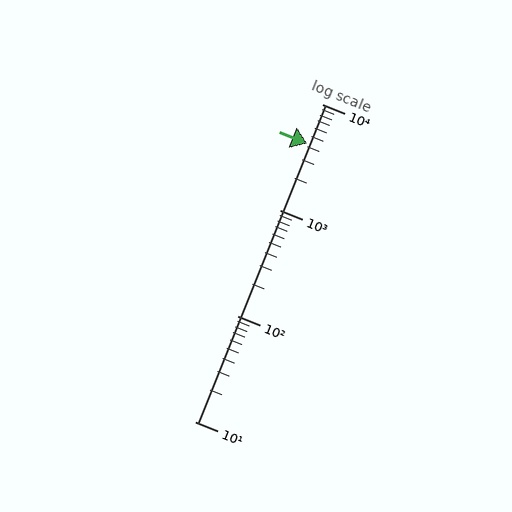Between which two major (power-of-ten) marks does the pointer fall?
The pointer is between 1000 and 10000.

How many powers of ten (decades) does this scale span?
The scale spans 3 decades, from 10 to 10000.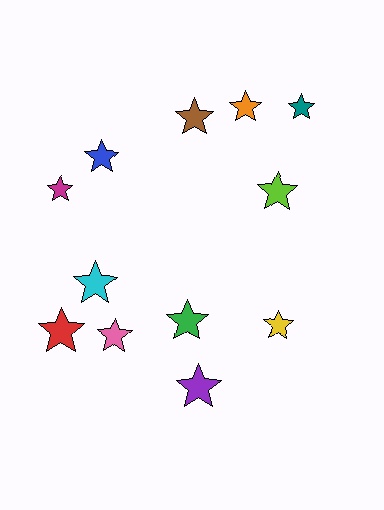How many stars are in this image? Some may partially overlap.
There are 12 stars.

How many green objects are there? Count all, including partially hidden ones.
There is 1 green object.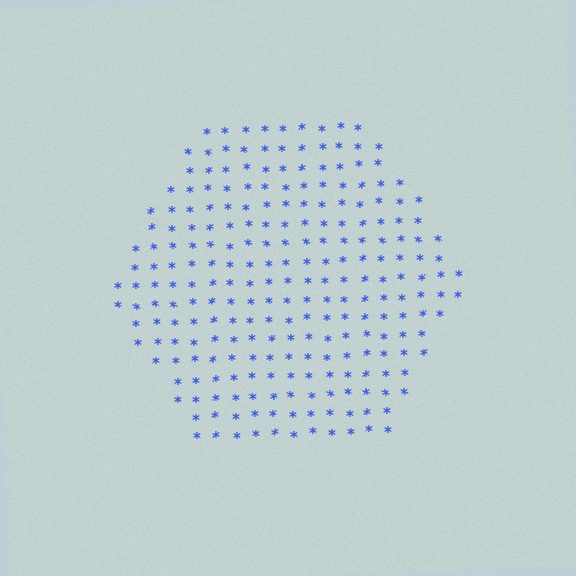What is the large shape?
The large shape is a hexagon.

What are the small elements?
The small elements are asterisks.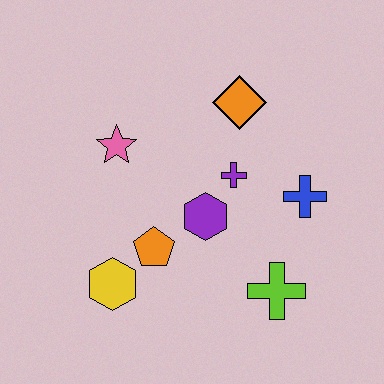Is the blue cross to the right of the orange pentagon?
Yes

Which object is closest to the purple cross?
The purple hexagon is closest to the purple cross.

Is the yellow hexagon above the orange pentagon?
No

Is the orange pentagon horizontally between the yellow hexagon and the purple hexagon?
Yes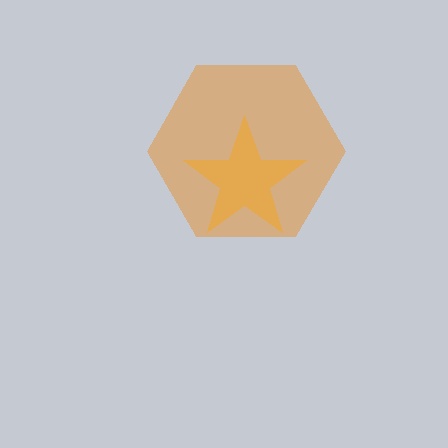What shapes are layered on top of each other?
The layered shapes are: a yellow star, an orange hexagon.